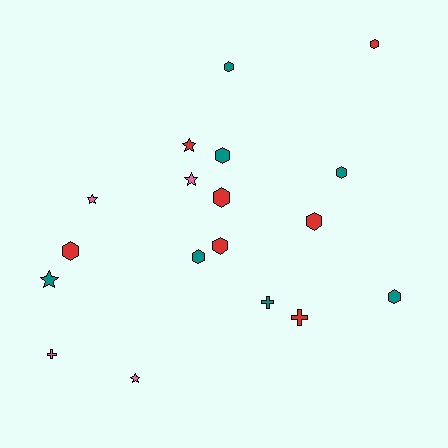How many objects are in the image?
There are 18 objects.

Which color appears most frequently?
Red, with 7 objects.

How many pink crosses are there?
There is 1 pink cross.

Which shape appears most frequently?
Hexagon, with 10 objects.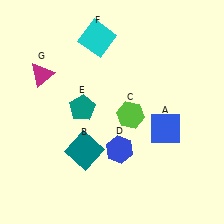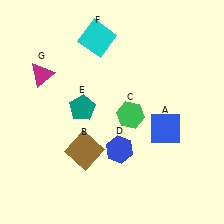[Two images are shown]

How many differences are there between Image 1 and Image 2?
There are 2 differences between the two images.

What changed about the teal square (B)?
In Image 1, B is teal. In Image 2, it changed to brown.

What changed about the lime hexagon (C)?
In Image 1, C is lime. In Image 2, it changed to green.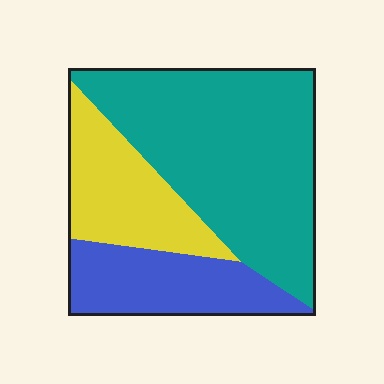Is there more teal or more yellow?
Teal.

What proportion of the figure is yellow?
Yellow takes up between a sixth and a third of the figure.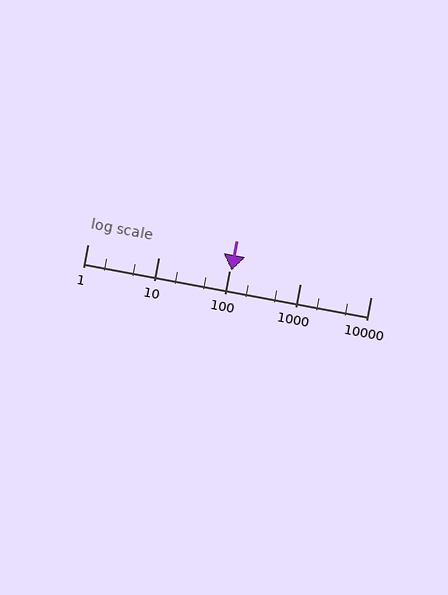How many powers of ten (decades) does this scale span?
The scale spans 4 decades, from 1 to 10000.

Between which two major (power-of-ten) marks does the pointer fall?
The pointer is between 100 and 1000.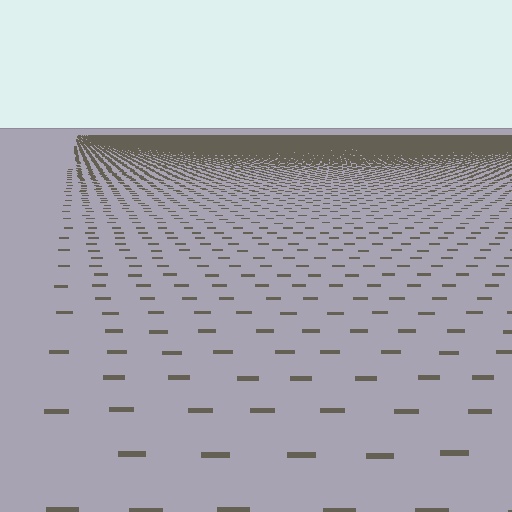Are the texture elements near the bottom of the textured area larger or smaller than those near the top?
Larger. Near the bottom, elements are closer to the viewer and appear at a bigger on-screen size.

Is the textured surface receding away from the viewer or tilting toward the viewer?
The surface is receding away from the viewer. Texture elements get smaller and denser toward the top.